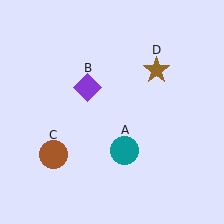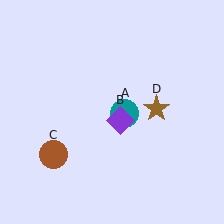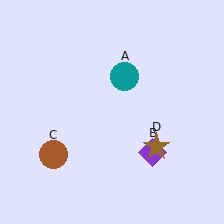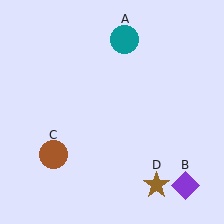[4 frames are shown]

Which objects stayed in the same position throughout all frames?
Brown circle (object C) remained stationary.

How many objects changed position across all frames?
3 objects changed position: teal circle (object A), purple diamond (object B), brown star (object D).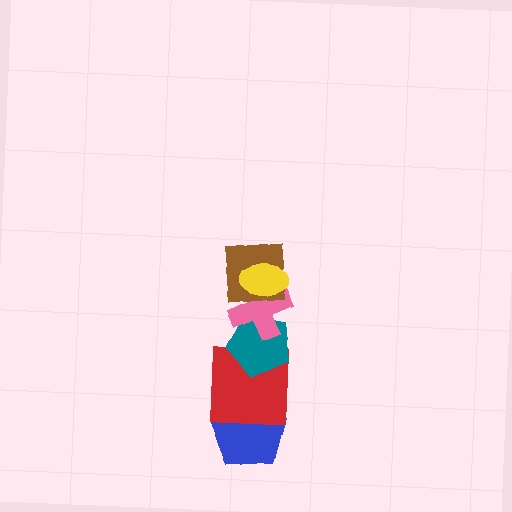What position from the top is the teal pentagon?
The teal pentagon is 4th from the top.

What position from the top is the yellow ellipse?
The yellow ellipse is 1st from the top.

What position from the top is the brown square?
The brown square is 2nd from the top.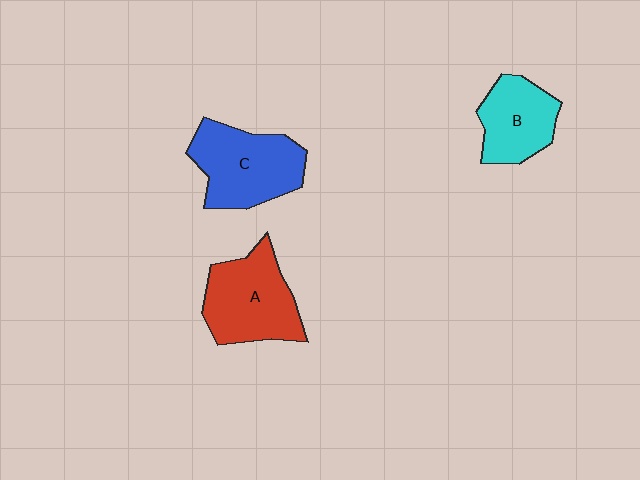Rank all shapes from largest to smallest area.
From largest to smallest: C (blue), A (red), B (cyan).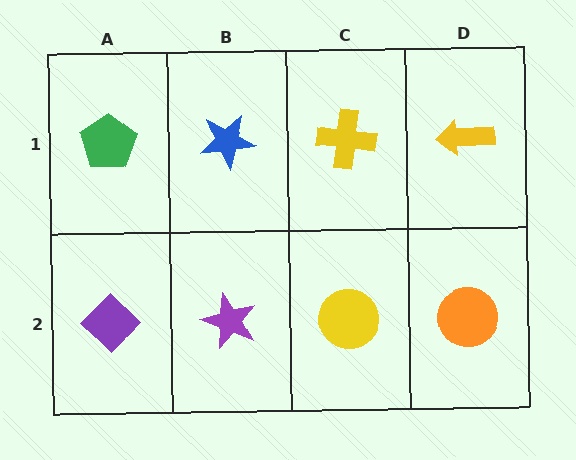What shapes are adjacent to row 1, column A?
A purple diamond (row 2, column A), a blue star (row 1, column B).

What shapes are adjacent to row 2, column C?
A yellow cross (row 1, column C), a purple star (row 2, column B), an orange circle (row 2, column D).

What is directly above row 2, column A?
A green pentagon.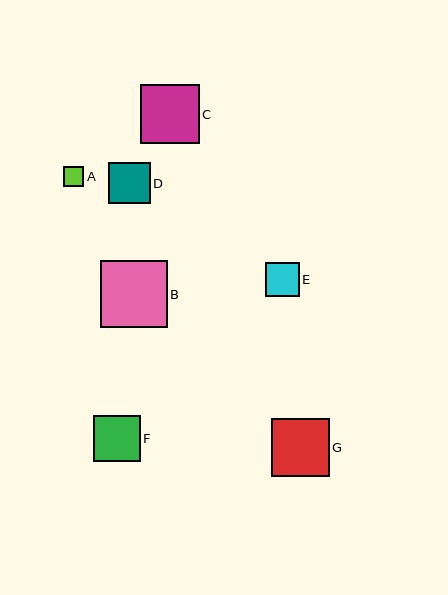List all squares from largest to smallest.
From largest to smallest: B, C, G, F, D, E, A.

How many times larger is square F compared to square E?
Square F is approximately 1.4 times the size of square E.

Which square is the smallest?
Square A is the smallest with a size of approximately 20 pixels.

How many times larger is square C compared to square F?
Square C is approximately 1.3 times the size of square F.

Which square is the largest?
Square B is the largest with a size of approximately 67 pixels.